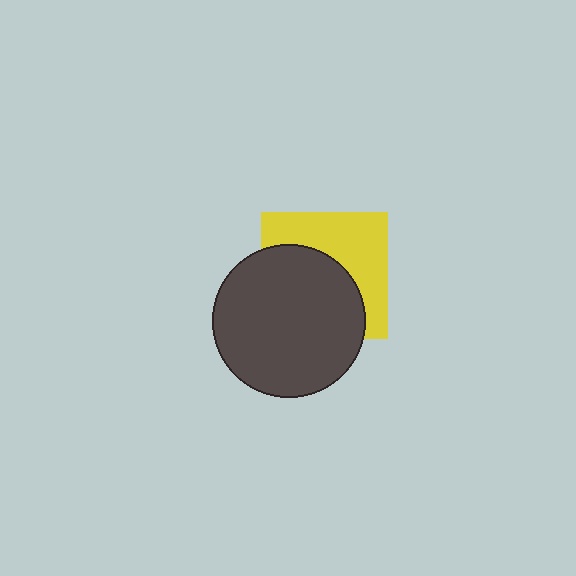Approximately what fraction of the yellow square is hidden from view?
Roughly 54% of the yellow square is hidden behind the dark gray circle.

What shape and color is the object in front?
The object in front is a dark gray circle.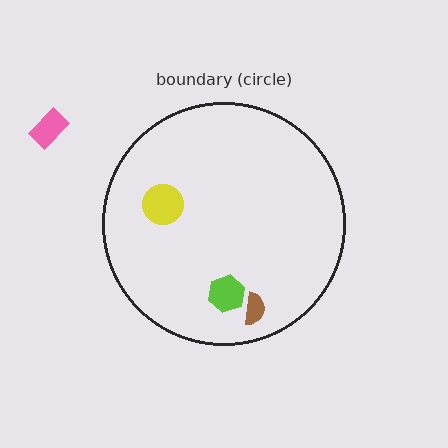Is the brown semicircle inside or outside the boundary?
Inside.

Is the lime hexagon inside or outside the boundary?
Inside.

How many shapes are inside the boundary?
3 inside, 1 outside.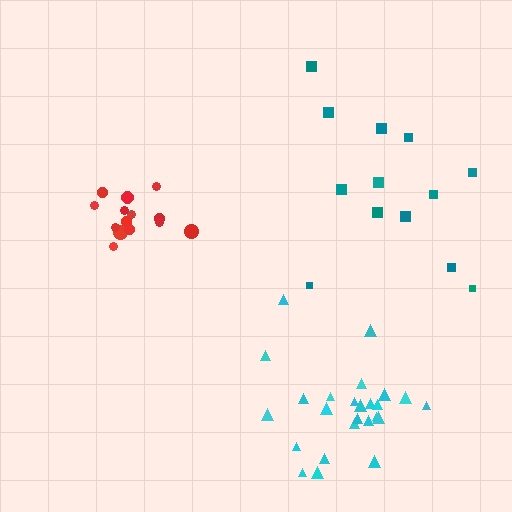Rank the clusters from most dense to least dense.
red, cyan, teal.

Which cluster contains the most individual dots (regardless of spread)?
Cyan (26).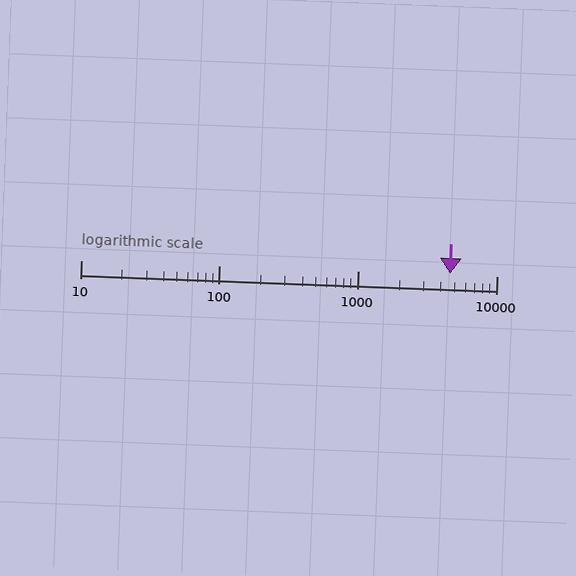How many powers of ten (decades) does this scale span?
The scale spans 3 decades, from 10 to 10000.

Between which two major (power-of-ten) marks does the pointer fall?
The pointer is between 1000 and 10000.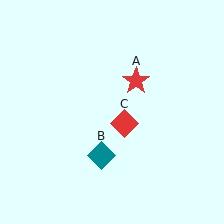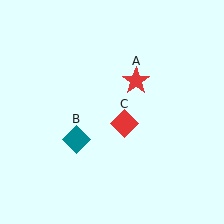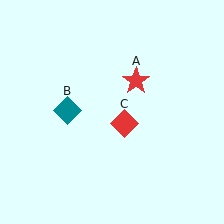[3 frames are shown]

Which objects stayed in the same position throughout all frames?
Red star (object A) and red diamond (object C) remained stationary.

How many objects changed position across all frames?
1 object changed position: teal diamond (object B).